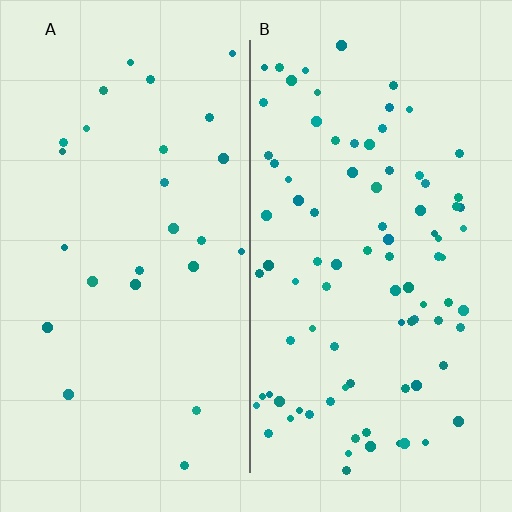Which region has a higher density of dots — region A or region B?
B (the right).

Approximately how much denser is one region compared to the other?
Approximately 3.4× — region B over region A.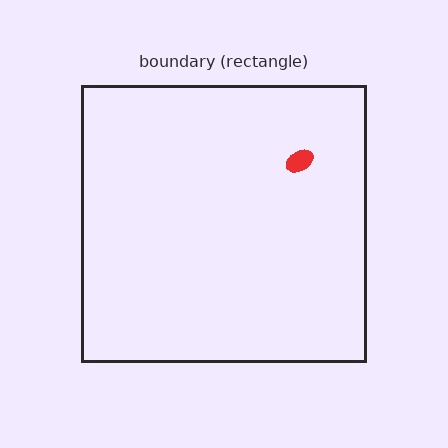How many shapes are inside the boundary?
1 inside, 0 outside.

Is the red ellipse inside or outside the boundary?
Inside.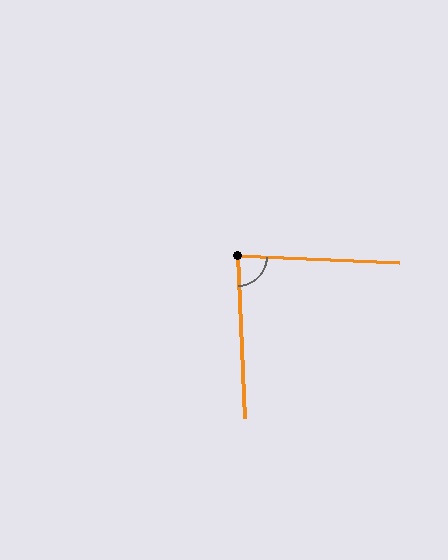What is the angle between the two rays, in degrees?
Approximately 85 degrees.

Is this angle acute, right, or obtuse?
It is approximately a right angle.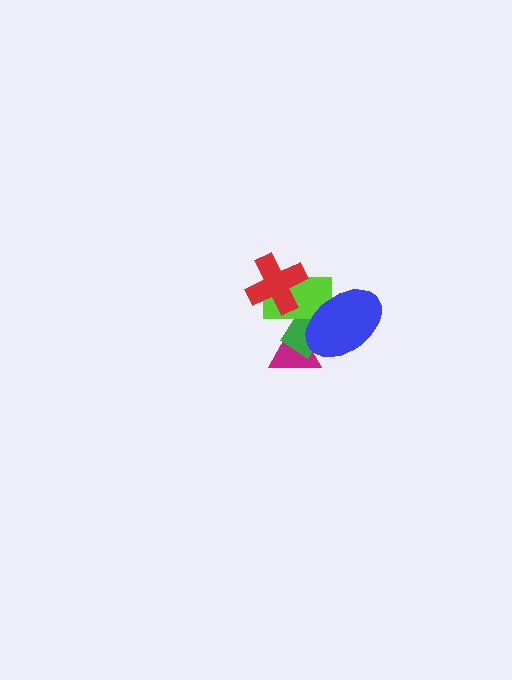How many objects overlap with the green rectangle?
3 objects overlap with the green rectangle.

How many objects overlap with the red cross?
1 object overlaps with the red cross.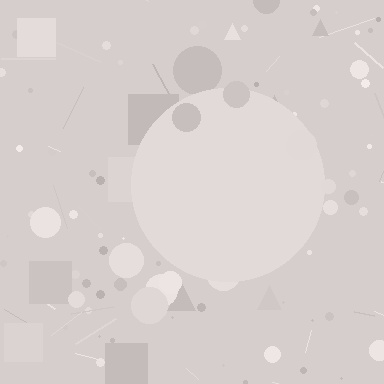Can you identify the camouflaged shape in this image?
The camouflaged shape is a circle.